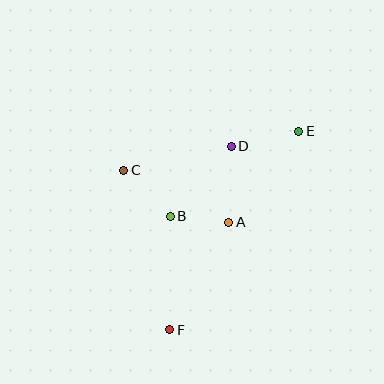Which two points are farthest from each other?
Points E and F are farthest from each other.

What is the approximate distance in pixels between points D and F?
The distance between D and F is approximately 194 pixels.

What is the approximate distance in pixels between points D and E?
The distance between D and E is approximately 69 pixels.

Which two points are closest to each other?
Points A and B are closest to each other.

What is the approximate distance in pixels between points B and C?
The distance between B and C is approximately 65 pixels.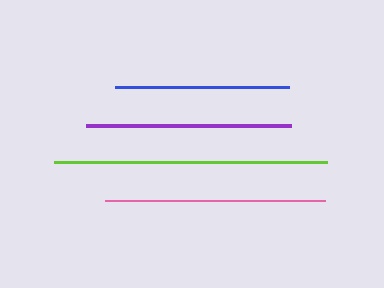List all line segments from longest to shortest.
From longest to shortest: lime, pink, purple, blue.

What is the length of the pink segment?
The pink segment is approximately 219 pixels long.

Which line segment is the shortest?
The blue line is the shortest at approximately 174 pixels.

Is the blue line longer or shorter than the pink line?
The pink line is longer than the blue line.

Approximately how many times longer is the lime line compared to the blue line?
The lime line is approximately 1.6 times the length of the blue line.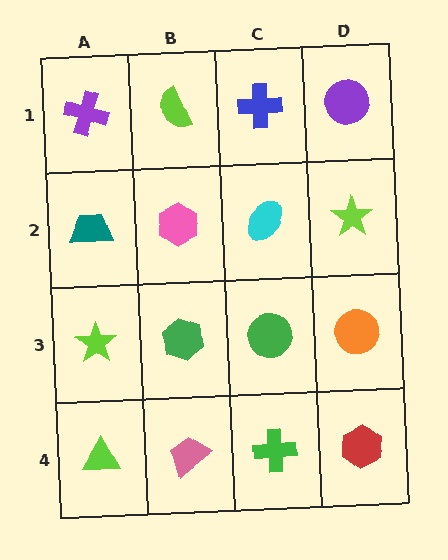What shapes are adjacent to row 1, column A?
A teal trapezoid (row 2, column A), a lime semicircle (row 1, column B).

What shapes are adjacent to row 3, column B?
A pink hexagon (row 2, column B), a pink trapezoid (row 4, column B), a lime star (row 3, column A), a green circle (row 3, column C).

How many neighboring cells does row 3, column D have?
3.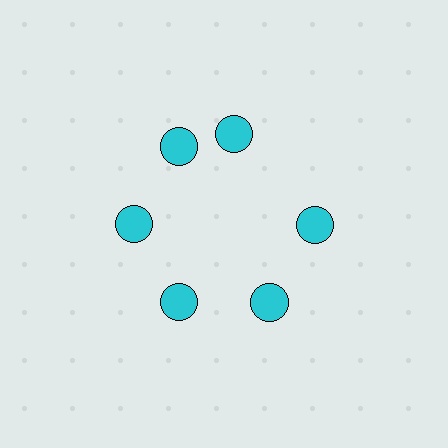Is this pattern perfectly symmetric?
No. The 6 cyan circles are arranged in a ring, but one element near the 1 o'clock position is rotated out of alignment along the ring, breaking the 6-fold rotational symmetry.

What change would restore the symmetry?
The symmetry would be restored by rotating it back into even spacing with its neighbors so that all 6 circles sit at equal angles and equal distance from the center.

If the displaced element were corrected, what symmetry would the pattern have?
It would have 6-fold rotational symmetry — the pattern would map onto itself every 60 degrees.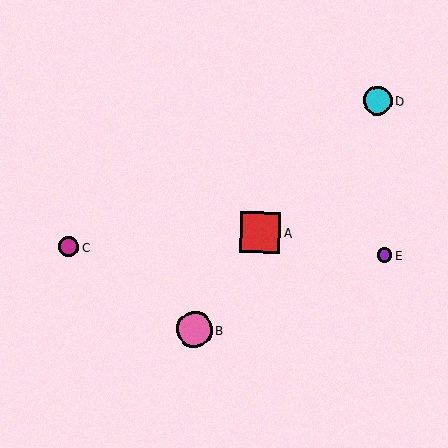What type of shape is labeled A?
Shape A is a red square.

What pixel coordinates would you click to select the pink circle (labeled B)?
Click at (194, 330) to select the pink circle B.